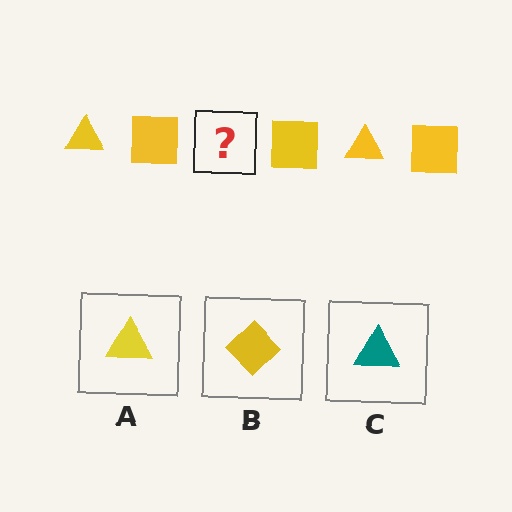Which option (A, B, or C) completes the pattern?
A.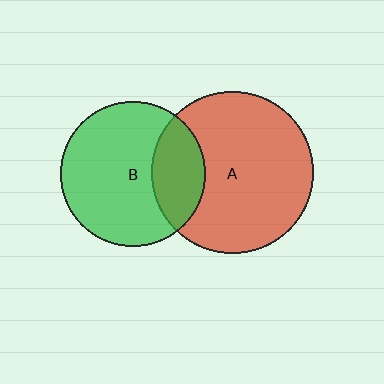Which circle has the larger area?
Circle A (red).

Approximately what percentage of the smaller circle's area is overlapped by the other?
Approximately 25%.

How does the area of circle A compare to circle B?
Approximately 1.3 times.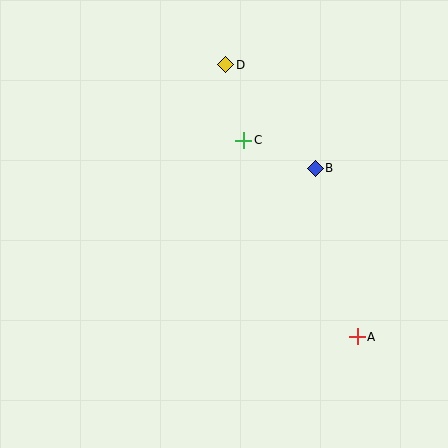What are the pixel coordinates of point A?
Point A is at (357, 337).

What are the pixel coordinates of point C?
Point C is at (244, 140).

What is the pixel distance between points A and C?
The distance between A and C is 227 pixels.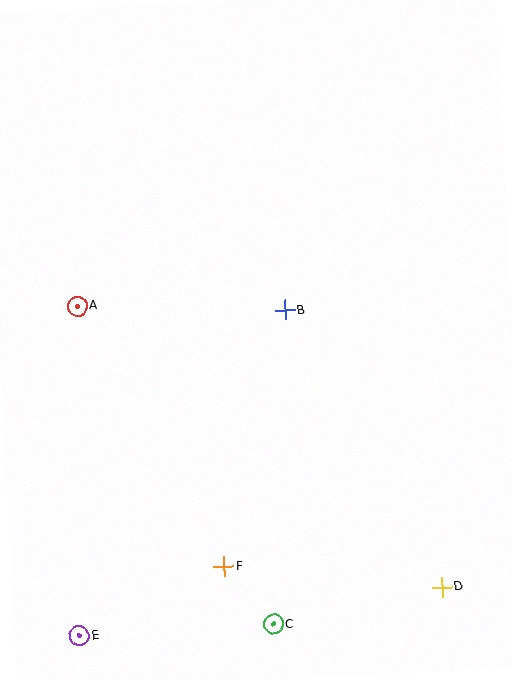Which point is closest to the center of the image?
Point B at (285, 310) is closest to the center.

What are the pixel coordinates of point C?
Point C is at (273, 624).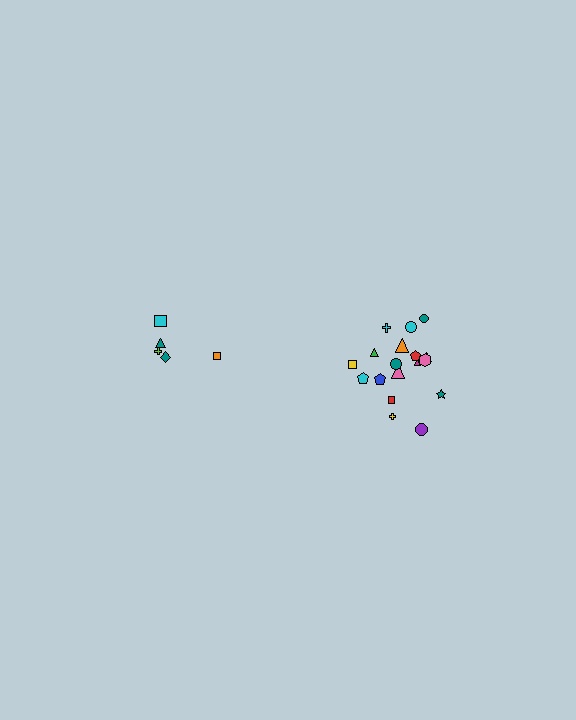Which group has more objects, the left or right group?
The right group.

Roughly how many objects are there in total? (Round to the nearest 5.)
Roughly 25 objects in total.